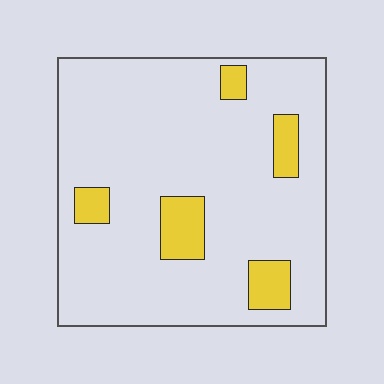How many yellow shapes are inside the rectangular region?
5.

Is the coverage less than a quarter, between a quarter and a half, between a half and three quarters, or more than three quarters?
Less than a quarter.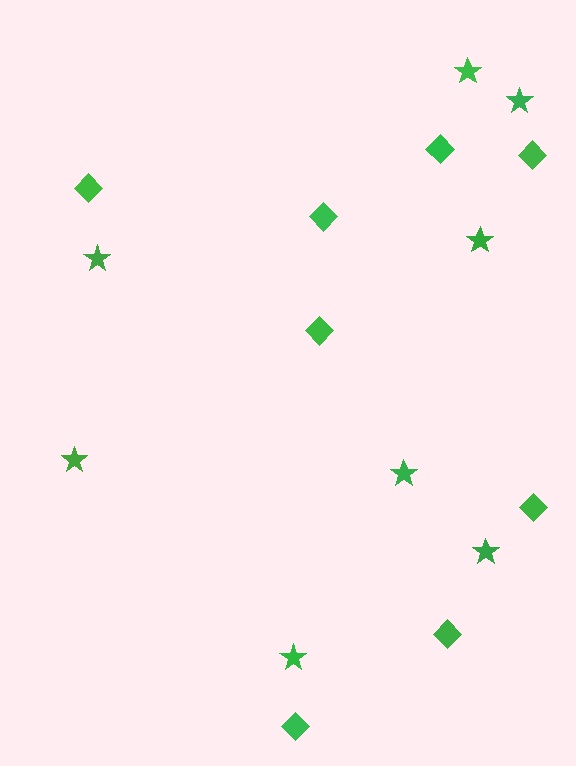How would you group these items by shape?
There are 2 groups: one group of stars (8) and one group of diamonds (8).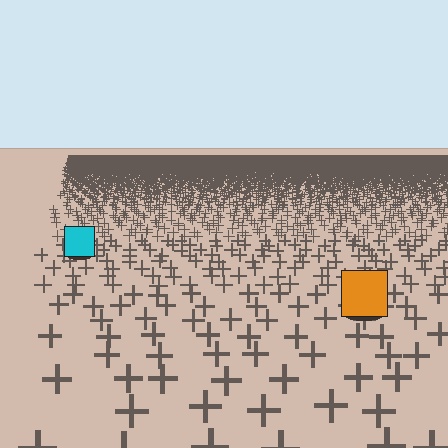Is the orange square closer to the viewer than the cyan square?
Yes. The orange square is closer — you can tell from the texture gradient: the ground texture is coarser near it.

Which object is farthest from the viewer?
The cyan square is farthest from the viewer. It appears smaller and the ground texture around it is denser.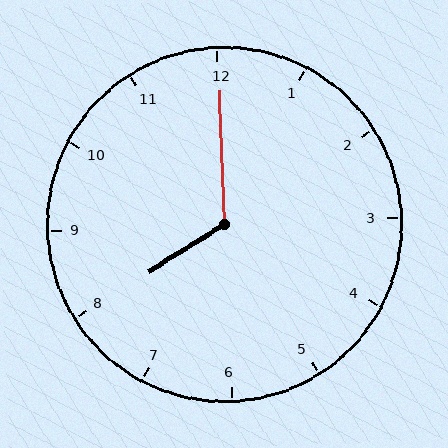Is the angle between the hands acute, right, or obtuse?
It is obtuse.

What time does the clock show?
8:00.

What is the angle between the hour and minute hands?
Approximately 120 degrees.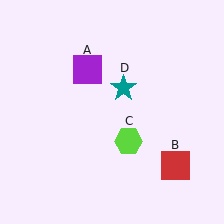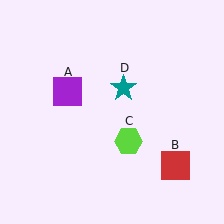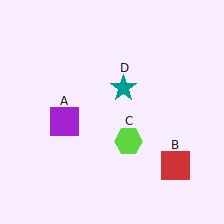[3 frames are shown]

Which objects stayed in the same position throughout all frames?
Red square (object B) and lime hexagon (object C) and teal star (object D) remained stationary.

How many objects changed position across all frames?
1 object changed position: purple square (object A).